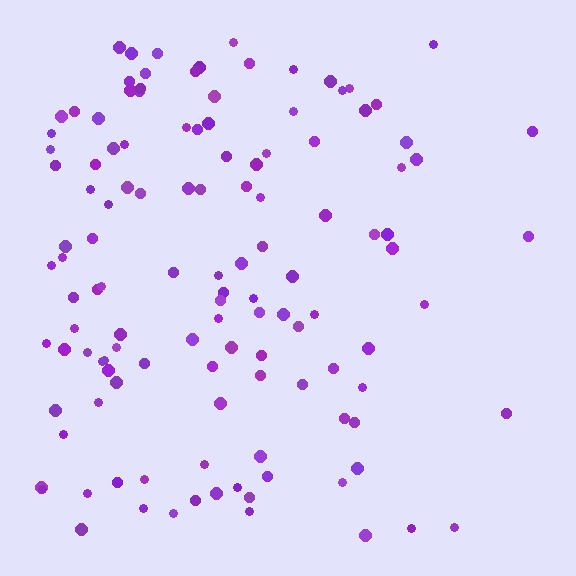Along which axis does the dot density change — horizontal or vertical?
Horizontal.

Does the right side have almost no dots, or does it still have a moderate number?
Still a moderate number, just noticeably fewer than the left.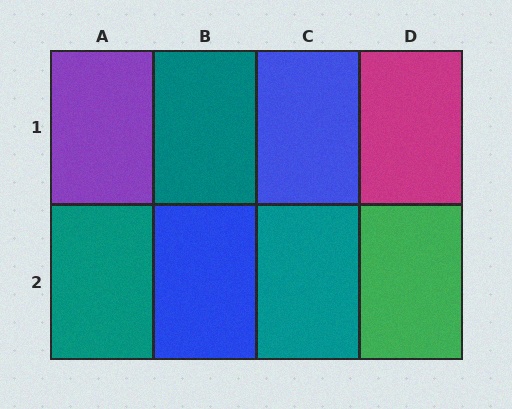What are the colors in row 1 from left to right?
Purple, teal, blue, magenta.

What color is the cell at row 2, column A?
Teal.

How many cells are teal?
3 cells are teal.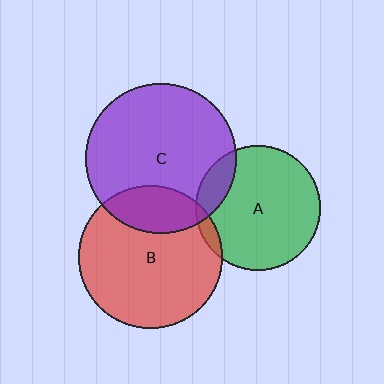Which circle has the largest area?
Circle C (purple).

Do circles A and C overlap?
Yes.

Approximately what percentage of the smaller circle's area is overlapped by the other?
Approximately 15%.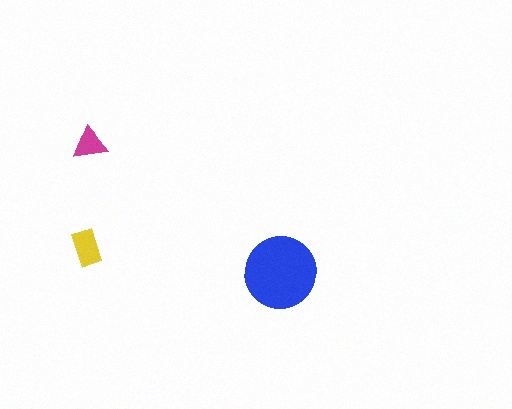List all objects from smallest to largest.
The magenta triangle, the yellow rectangle, the blue circle.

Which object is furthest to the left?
The yellow rectangle is leftmost.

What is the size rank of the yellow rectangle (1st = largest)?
2nd.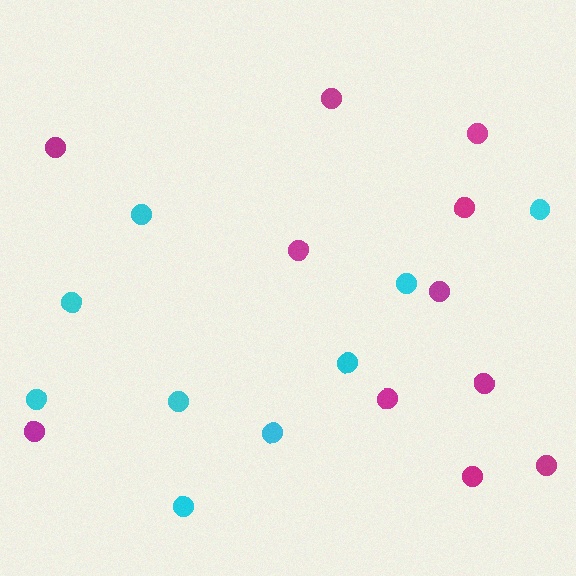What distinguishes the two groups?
There are 2 groups: one group of magenta circles (11) and one group of cyan circles (9).